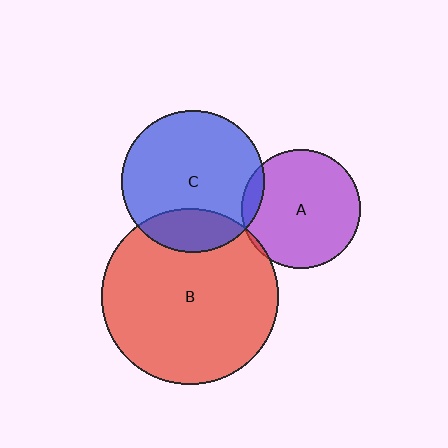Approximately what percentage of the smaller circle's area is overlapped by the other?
Approximately 5%.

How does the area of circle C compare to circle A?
Approximately 1.4 times.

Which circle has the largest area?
Circle B (red).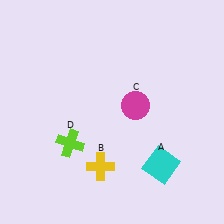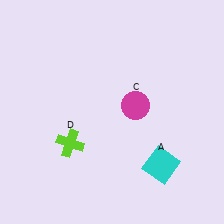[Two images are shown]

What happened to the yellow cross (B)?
The yellow cross (B) was removed in Image 2. It was in the bottom-left area of Image 1.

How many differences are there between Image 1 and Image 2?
There is 1 difference between the two images.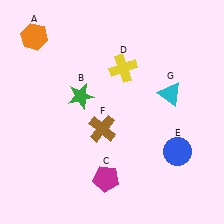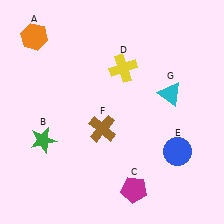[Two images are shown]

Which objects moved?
The objects that moved are: the green star (B), the magenta pentagon (C).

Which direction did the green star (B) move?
The green star (B) moved down.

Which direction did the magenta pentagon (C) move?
The magenta pentagon (C) moved right.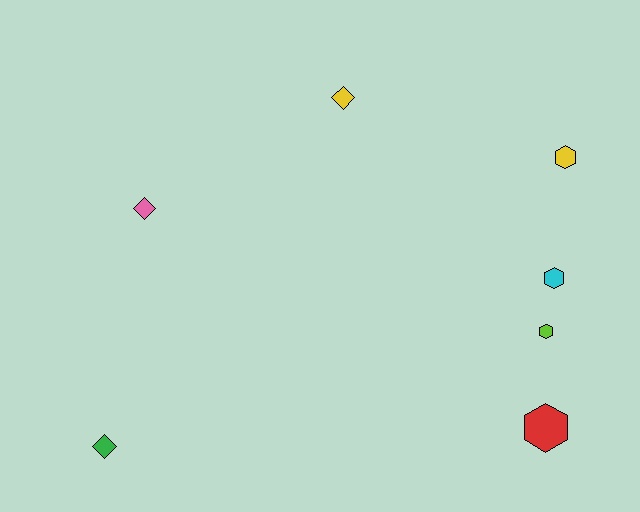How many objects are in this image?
There are 7 objects.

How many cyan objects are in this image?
There is 1 cyan object.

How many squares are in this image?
There are no squares.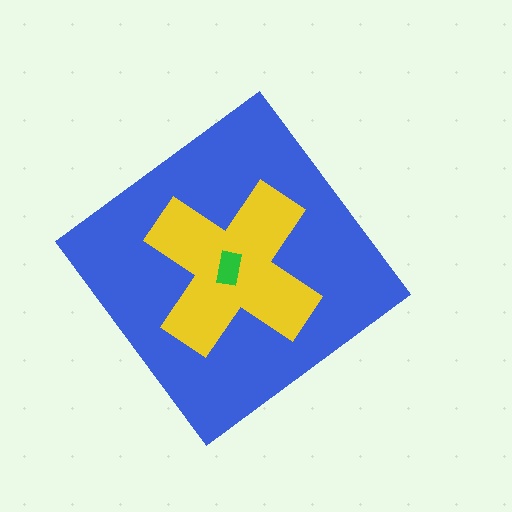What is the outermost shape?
The blue diamond.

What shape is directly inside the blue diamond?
The yellow cross.